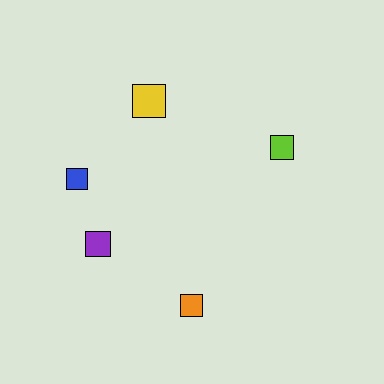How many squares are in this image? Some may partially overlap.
There are 5 squares.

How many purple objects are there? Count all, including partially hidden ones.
There is 1 purple object.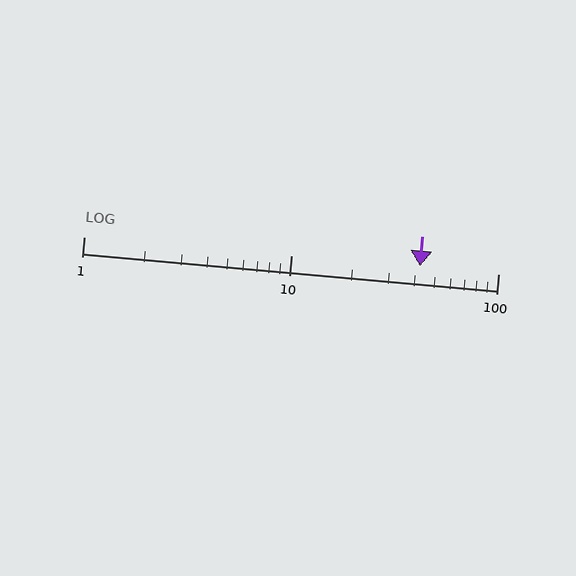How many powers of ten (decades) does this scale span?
The scale spans 2 decades, from 1 to 100.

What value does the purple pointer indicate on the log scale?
The pointer indicates approximately 42.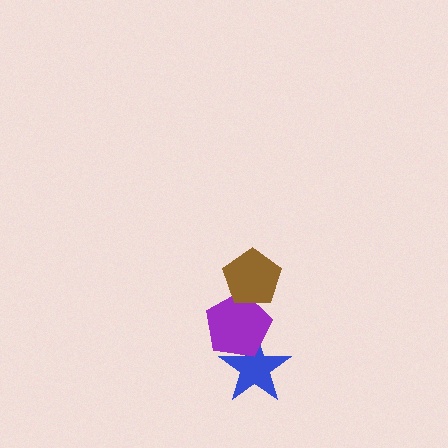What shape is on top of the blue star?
The purple pentagon is on top of the blue star.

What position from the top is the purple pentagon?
The purple pentagon is 2nd from the top.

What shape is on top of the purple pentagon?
The brown pentagon is on top of the purple pentagon.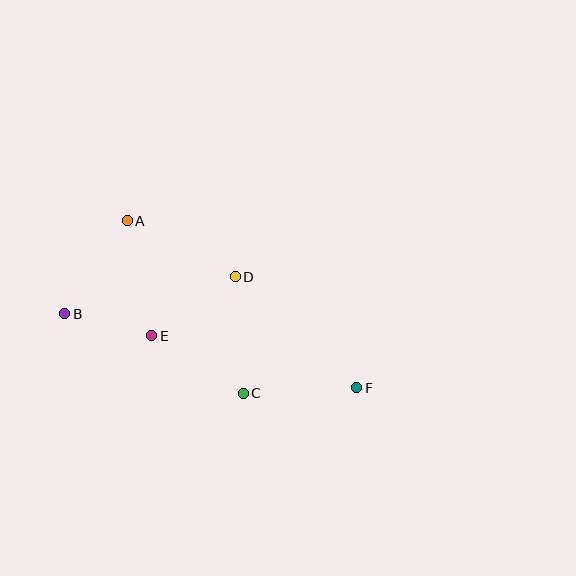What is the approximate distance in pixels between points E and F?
The distance between E and F is approximately 212 pixels.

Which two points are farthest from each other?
Points B and F are farthest from each other.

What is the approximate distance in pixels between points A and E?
The distance between A and E is approximately 118 pixels.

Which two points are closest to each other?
Points B and E are closest to each other.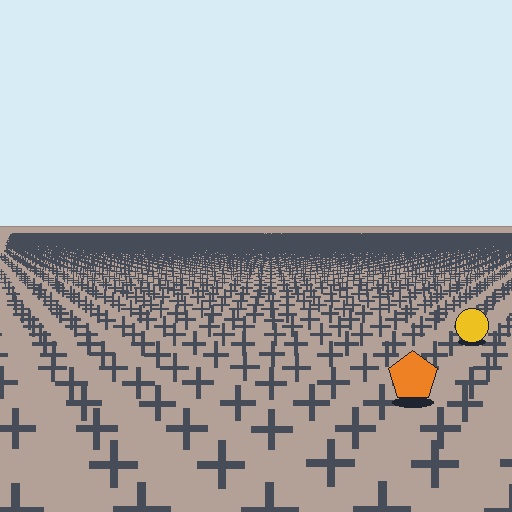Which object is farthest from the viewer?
The yellow circle is farthest from the viewer. It appears smaller and the ground texture around it is denser.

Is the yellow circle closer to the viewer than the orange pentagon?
No. The orange pentagon is closer — you can tell from the texture gradient: the ground texture is coarser near it.